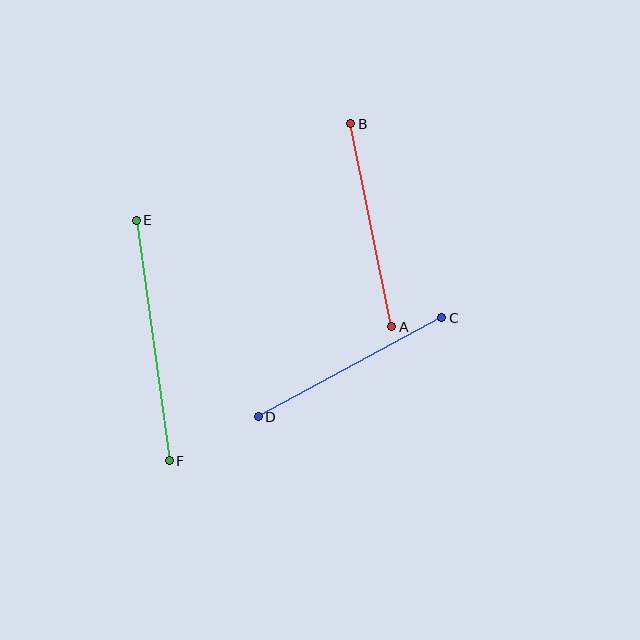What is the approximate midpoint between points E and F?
The midpoint is at approximately (153, 341) pixels.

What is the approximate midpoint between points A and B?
The midpoint is at approximately (371, 225) pixels.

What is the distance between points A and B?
The distance is approximately 207 pixels.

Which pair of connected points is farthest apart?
Points E and F are farthest apart.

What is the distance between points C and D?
The distance is approximately 208 pixels.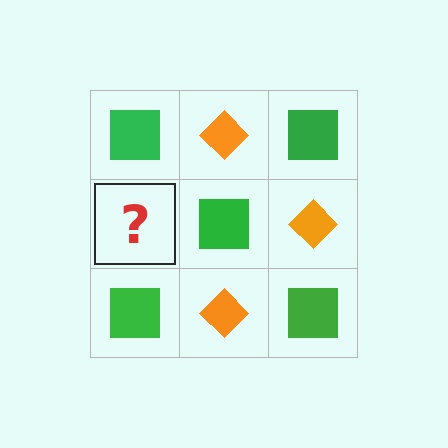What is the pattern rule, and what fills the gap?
The rule is that it alternates green square and orange diamond in a checkerboard pattern. The gap should be filled with an orange diamond.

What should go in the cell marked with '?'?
The missing cell should contain an orange diamond.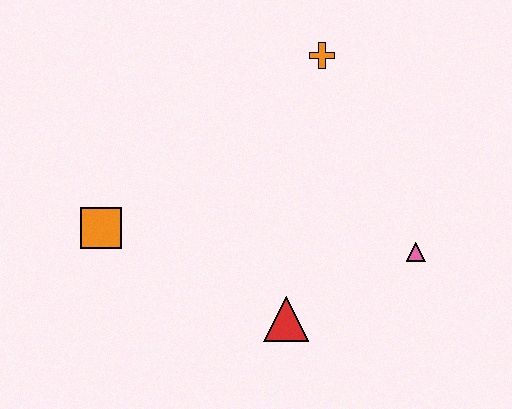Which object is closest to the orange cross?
The pink triangle is closest to the orange cross.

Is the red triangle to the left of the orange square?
No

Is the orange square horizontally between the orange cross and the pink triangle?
No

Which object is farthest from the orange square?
The pink triangle is farthest from the orange square.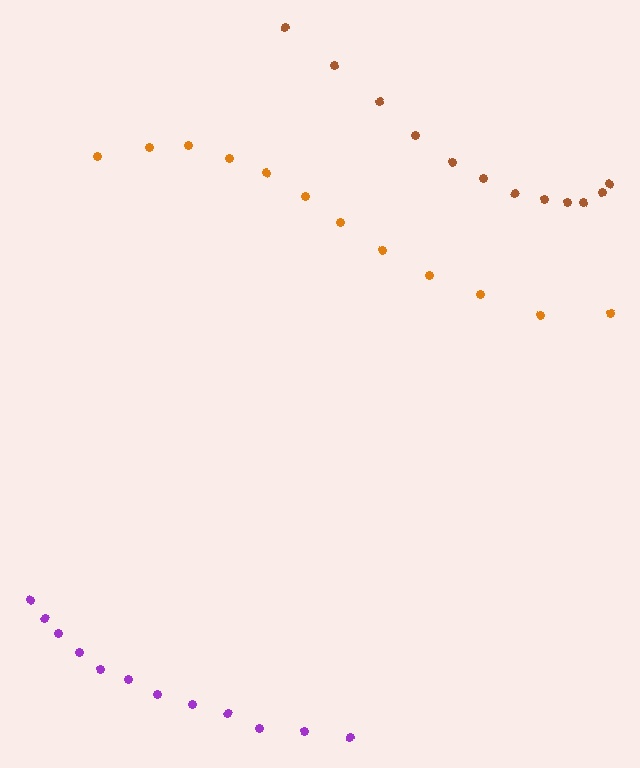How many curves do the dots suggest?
There are 3 distinct paths.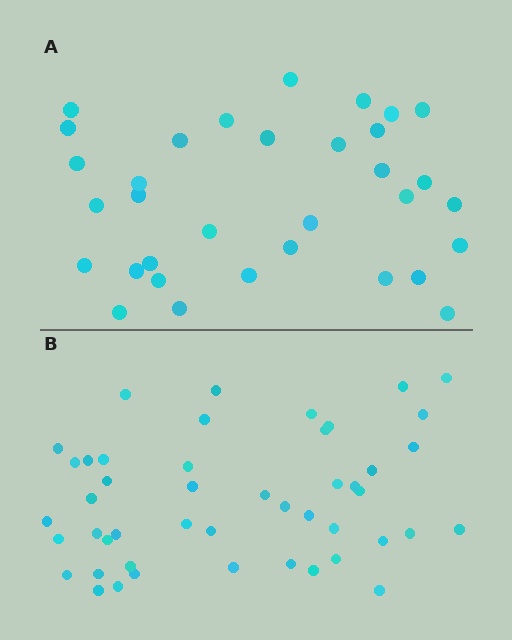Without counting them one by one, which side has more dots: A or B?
Region B (the bottom region) has more dots.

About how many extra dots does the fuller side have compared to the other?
Region B has approximately 15 more dots than region A.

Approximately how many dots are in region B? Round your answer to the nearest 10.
About 50 dots. (The exact count is 47, which rounds to 50.)